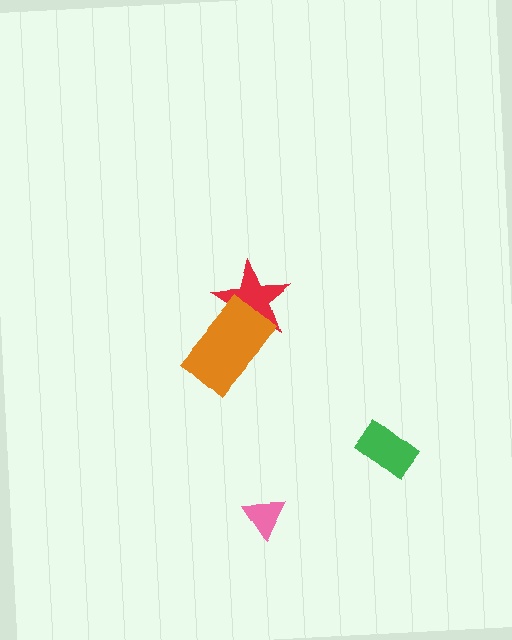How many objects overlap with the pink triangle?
0 objects overlap with the pink triangle.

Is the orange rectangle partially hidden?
No, no other shape covers it.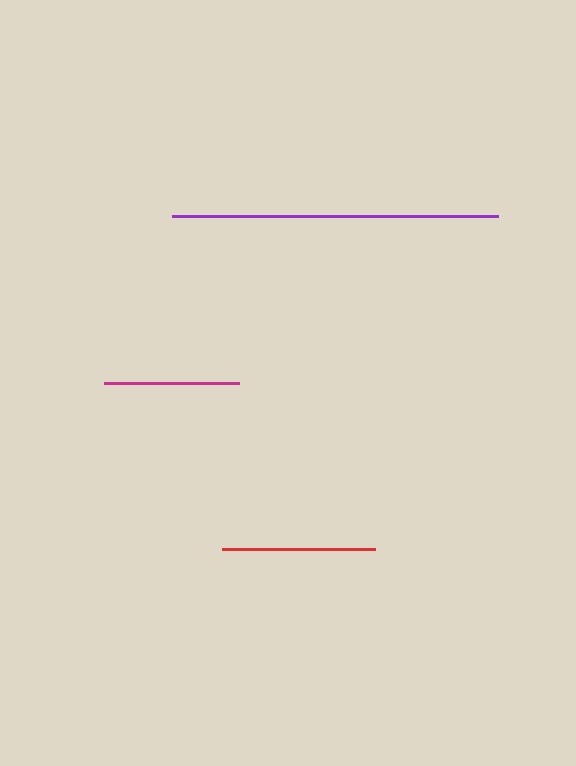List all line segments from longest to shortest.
From longest to shortest: purple, red, magenta.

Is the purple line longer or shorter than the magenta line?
The purple line is longer than the magenta line.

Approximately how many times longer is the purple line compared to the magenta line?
The purple line is approximately 2.4 times the length of the magenta line.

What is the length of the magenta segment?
The magenta segment is approximately 135 pixels long.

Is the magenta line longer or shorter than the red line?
The red line is longer than the magenta line.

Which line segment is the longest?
The purple line is the longest at approximately 326 pixels.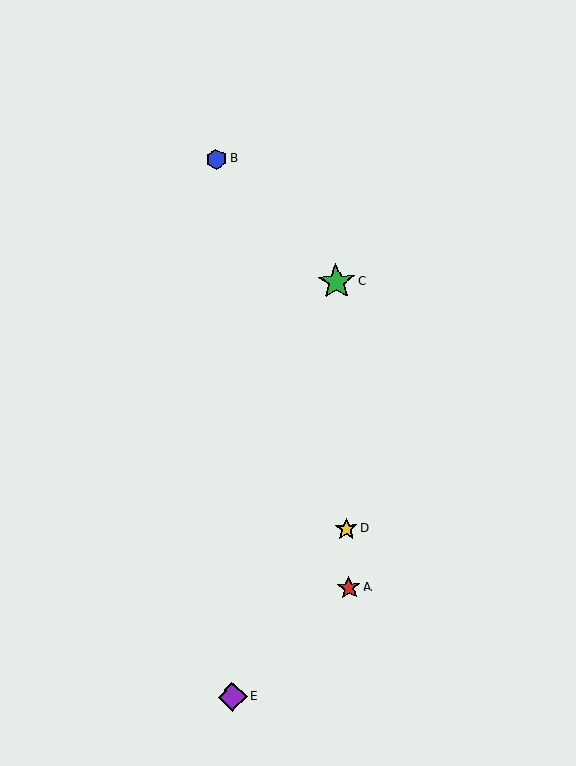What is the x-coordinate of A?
Object A is at x≈349.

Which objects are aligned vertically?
Objects A, C, D are aligned vertically.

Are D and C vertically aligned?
Yes, both are at x≈346.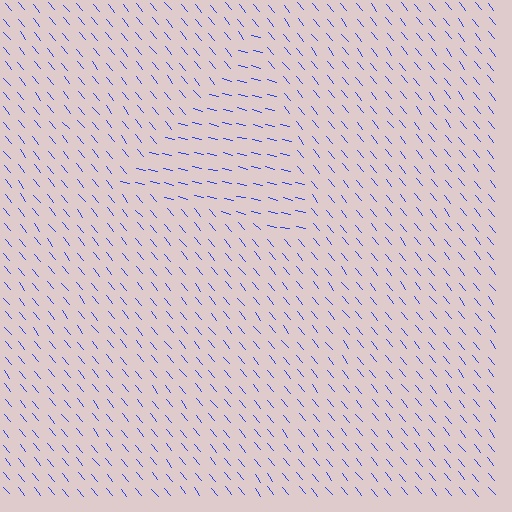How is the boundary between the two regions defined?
The boundary is defined purely by a change in line orientation (approximately 37 degrees difference). All lines are the same color and thickness.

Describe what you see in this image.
The image is filled with small blue line segments. A triangle region in the image has lines oriented differently from the surrounding lines, creating a visible texture boundary.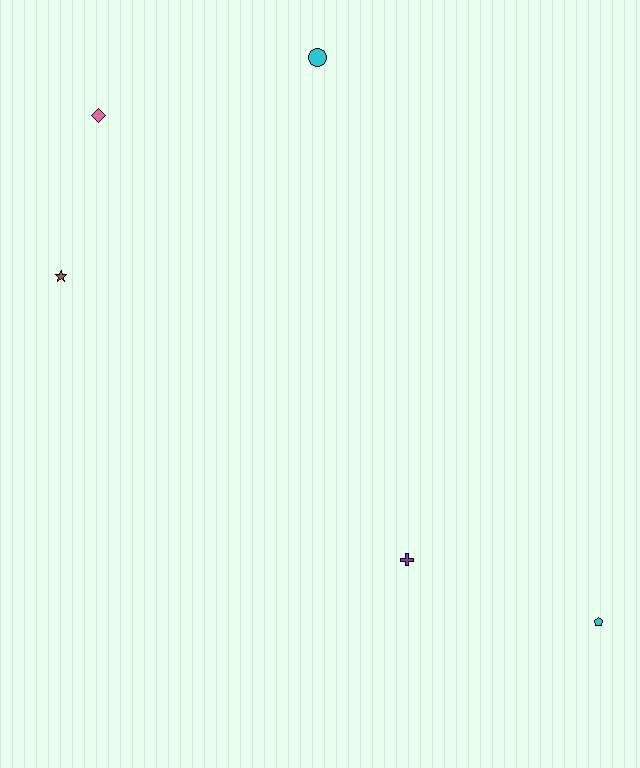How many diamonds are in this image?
There is 1 diamond.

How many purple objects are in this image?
There is 1 purple object.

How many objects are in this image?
There are 5 objects.